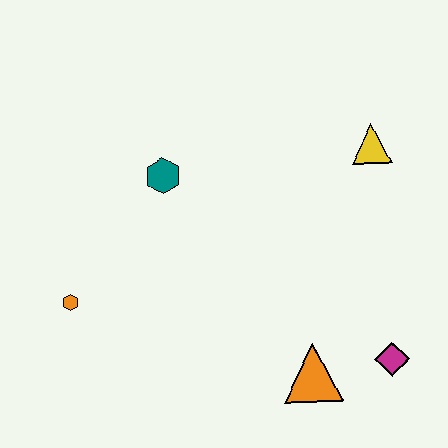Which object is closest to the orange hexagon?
The teal hexagon is closest to the orange hexagon.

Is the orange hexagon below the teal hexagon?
Yes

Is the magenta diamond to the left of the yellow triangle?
No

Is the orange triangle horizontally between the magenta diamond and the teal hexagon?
Yes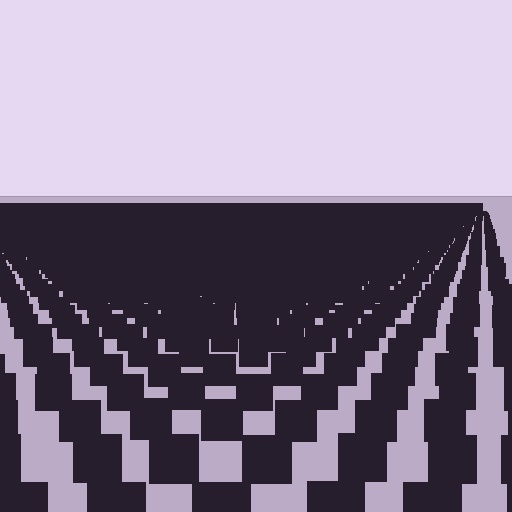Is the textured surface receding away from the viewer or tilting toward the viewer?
The surface is receding away from the viewer. Texture elements get smaller and denser toward the top.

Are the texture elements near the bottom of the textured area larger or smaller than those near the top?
Larger. Near the bottom, elements are closer to the viewer and appear at a bigger on-screen size.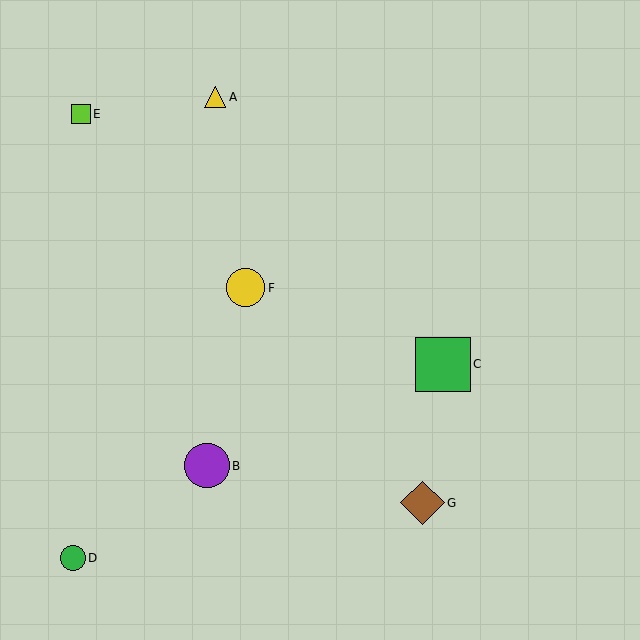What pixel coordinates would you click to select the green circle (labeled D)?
Click at (73, 558) to select the green circle D.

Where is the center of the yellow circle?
The center of the yellow circle is at (246, 288).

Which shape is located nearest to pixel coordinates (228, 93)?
The yellow triangle (labeled A) at (215, 97) is nearest to that location.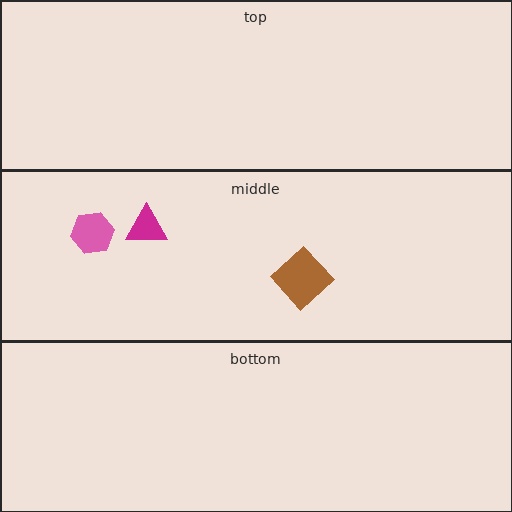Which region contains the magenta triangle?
The middle region.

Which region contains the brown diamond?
The middle region.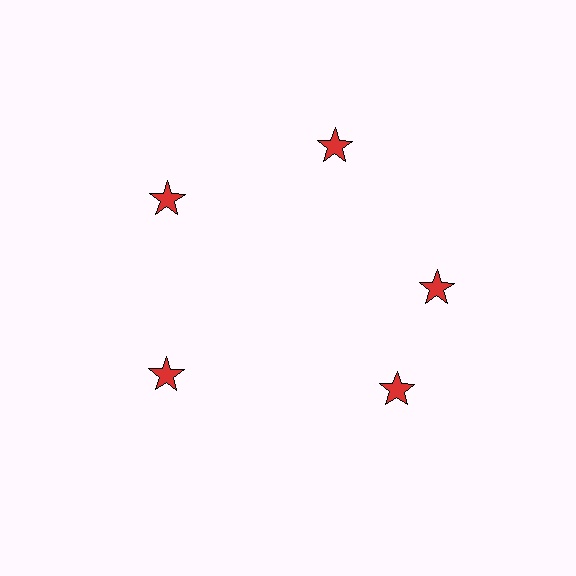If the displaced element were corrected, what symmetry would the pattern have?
It would have 5-fold rotational symmetry — the pattern would map onto itself every 72 degrees.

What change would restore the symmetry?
The symmetry would be restored by rotating it back into even spacing with its neighbors so that all 5 stars sit at equal angles and equal distance from the center.